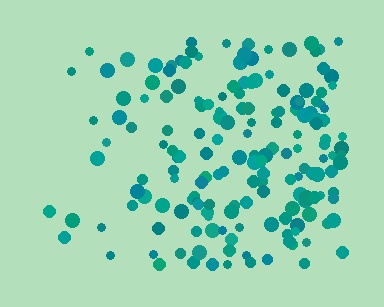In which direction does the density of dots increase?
From left to right, with the right side densest.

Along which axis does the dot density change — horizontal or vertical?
Horizontal.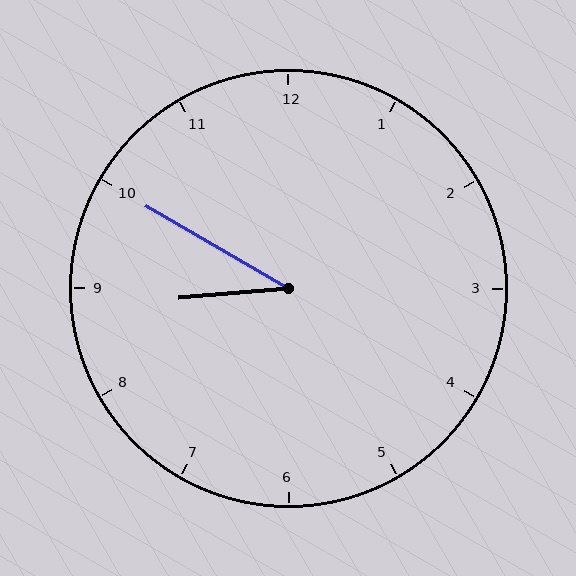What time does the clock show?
8:50.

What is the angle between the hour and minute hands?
Approximately 35 degrees.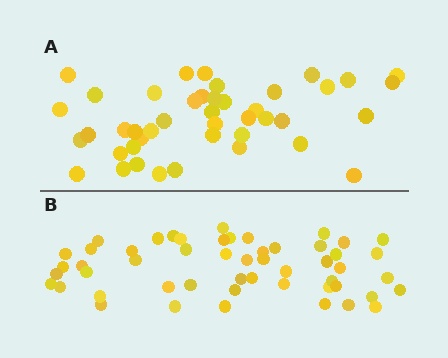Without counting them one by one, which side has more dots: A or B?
Region B (the bottom region) has more dots.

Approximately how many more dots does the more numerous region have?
Region B has roughly 8 or so more dots than region A.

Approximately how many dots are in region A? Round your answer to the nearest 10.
About 40 dots. (The exact count is 43, which rounds to 40.)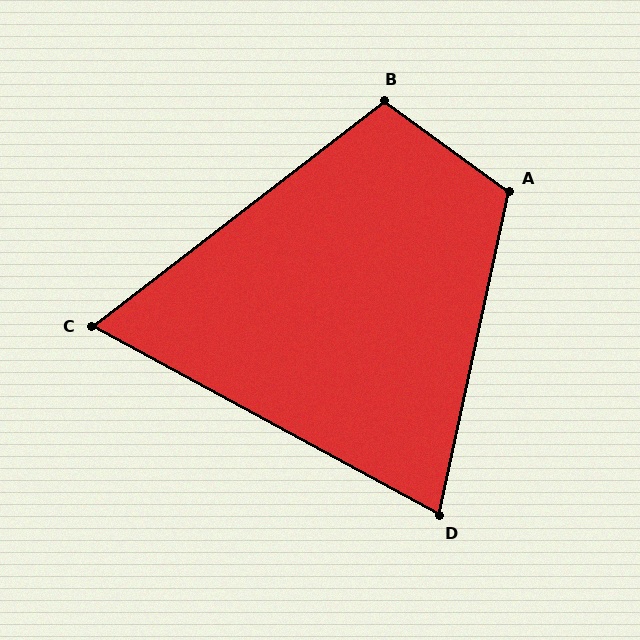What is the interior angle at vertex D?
Approximately 74 degrees (acute).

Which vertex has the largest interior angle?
A, at approximately 114 degrees.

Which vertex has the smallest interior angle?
C, at approximately 66 degrees.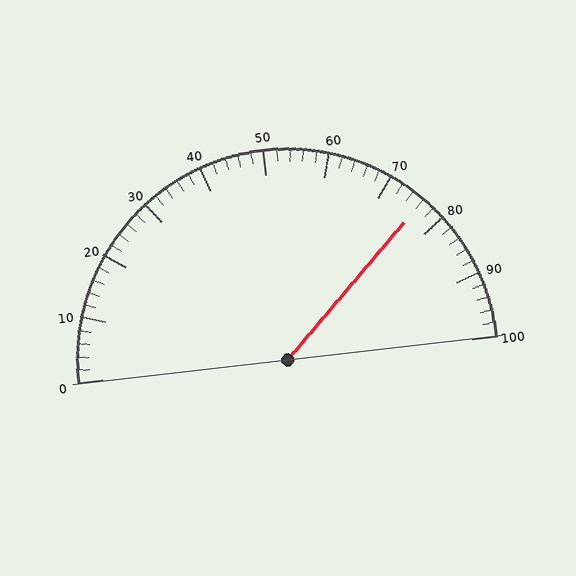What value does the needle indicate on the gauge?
The needle indicates approximately 76.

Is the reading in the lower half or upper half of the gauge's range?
The reading is in the upper half of the range (0 to 100).